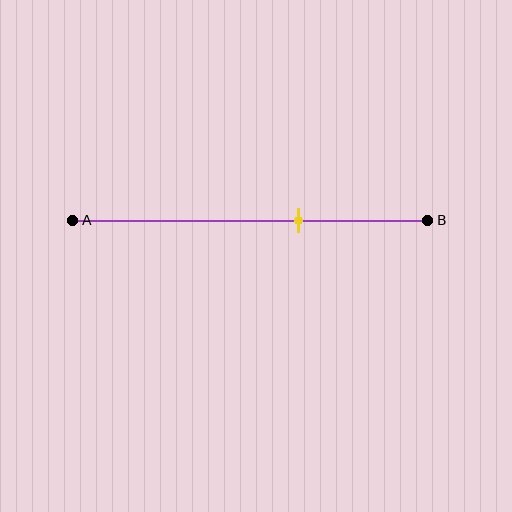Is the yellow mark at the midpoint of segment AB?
No, the mark is at about 65% from A, not at the 50% midpoint.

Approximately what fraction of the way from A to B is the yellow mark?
The yellow mark is approximately 65% of the way from A to B.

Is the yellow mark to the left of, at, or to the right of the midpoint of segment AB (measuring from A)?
The yellow mark is to the right of the midpoint of segment AB.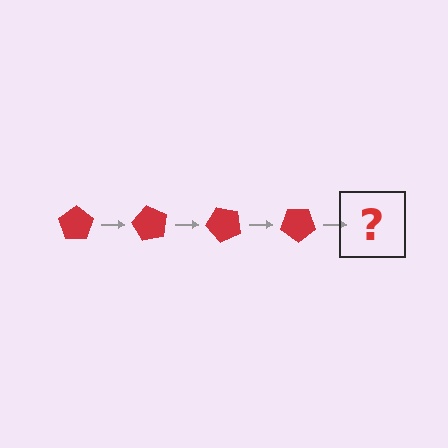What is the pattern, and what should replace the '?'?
The pattern is that the pentagon rotates 60 degrees each step. The '?' should be a red pentagon rotated 240 degrees.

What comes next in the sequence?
The next element should be a red pentagon rotated 240 degrees.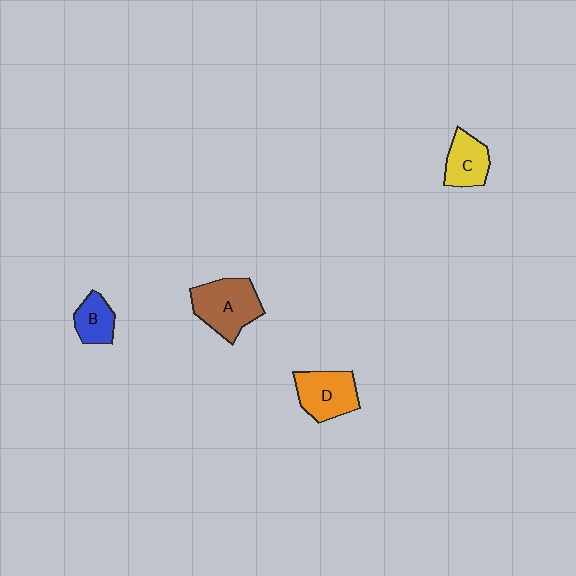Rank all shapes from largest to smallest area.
From largest to smallest: A (brown), D (orange), C (yellow), B (blue).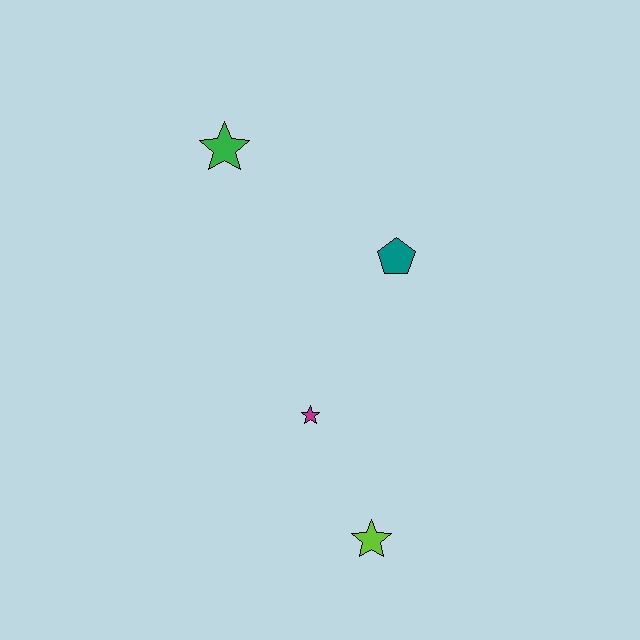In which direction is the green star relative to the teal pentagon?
The green star is to the left of the teal pentagon.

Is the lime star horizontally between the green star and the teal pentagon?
Yes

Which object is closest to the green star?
The teal pentagon is closest to the green star.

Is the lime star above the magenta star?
No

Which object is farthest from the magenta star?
The green star is farthest from the magenta star.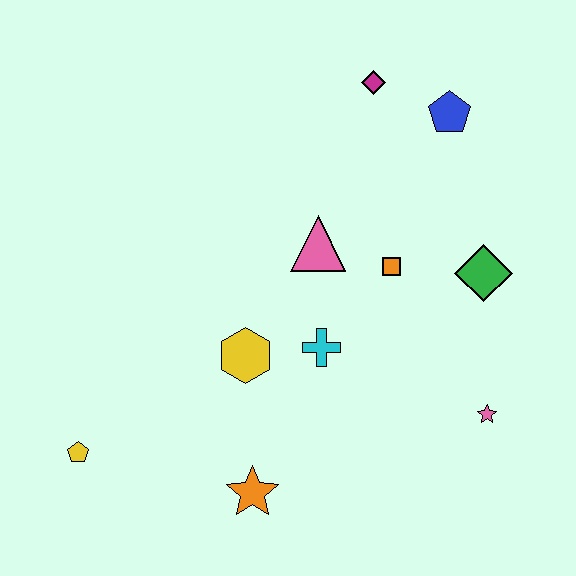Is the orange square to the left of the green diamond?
Yes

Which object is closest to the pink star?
The green diamond is closest to the pink star.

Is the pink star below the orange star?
No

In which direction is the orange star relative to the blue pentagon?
The orange star is below the blue pentagon.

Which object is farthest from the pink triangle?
The yellow pentagon is farthest from the pink triangle.